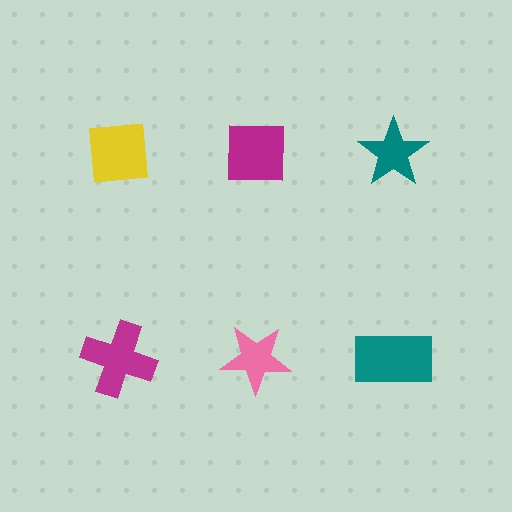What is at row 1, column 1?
A yellow square.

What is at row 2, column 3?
A teal rectangle.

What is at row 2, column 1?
A magenta cross.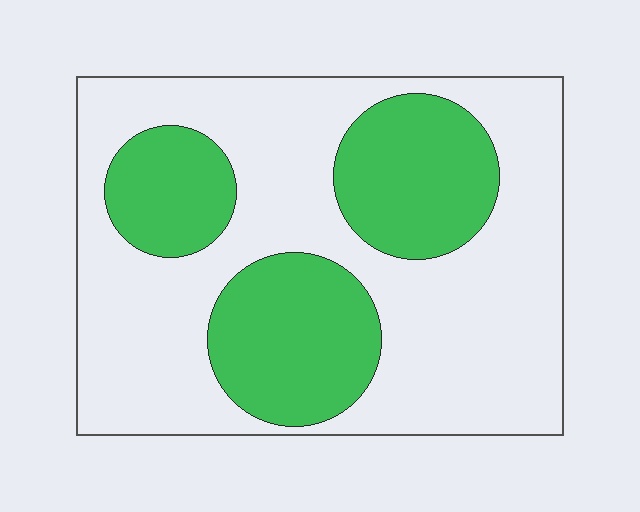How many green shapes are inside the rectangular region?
3.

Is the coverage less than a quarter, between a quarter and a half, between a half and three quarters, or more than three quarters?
Between a quarter and a half.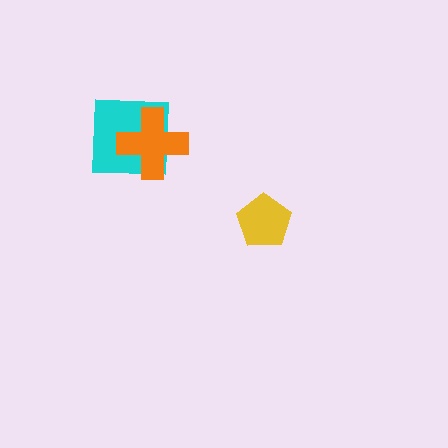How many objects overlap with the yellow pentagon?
0 objects overlap with the yellow pentagon.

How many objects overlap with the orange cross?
1 object overlaps with the orange cross.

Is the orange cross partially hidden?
No, no other shape covers it.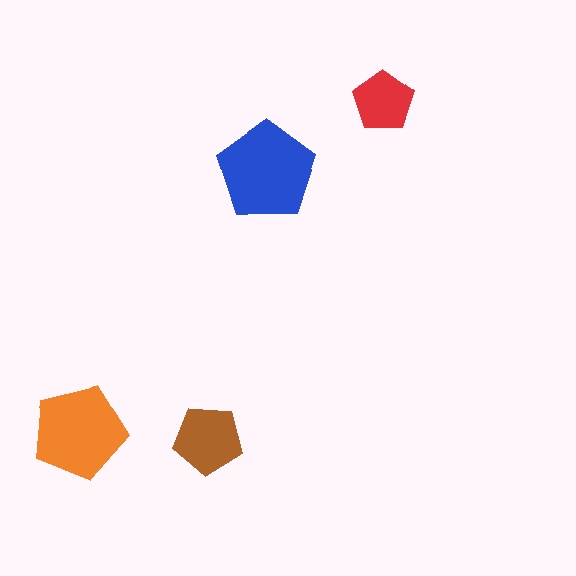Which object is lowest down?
The brown pentagon is bottommost.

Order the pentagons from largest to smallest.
the blue one, the orange one, the brown one, the red one.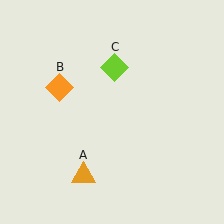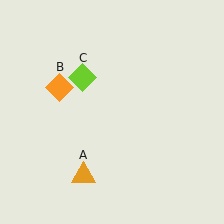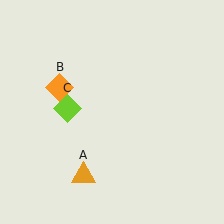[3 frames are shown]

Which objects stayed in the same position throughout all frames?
Orange triangle (object A) and orange diamond (object B) remained stationary.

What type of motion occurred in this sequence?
The lime diamond (object C) rotated counterclockwise around the center of the scene.